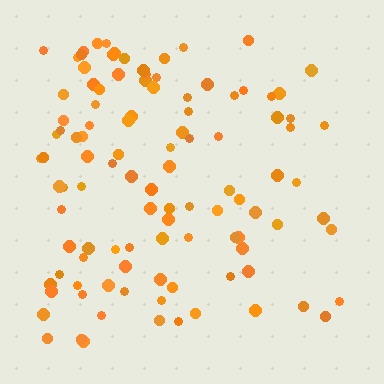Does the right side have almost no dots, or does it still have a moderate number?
Still a moderate number, just noticeably fewer than the left.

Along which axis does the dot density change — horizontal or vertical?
Horizontal.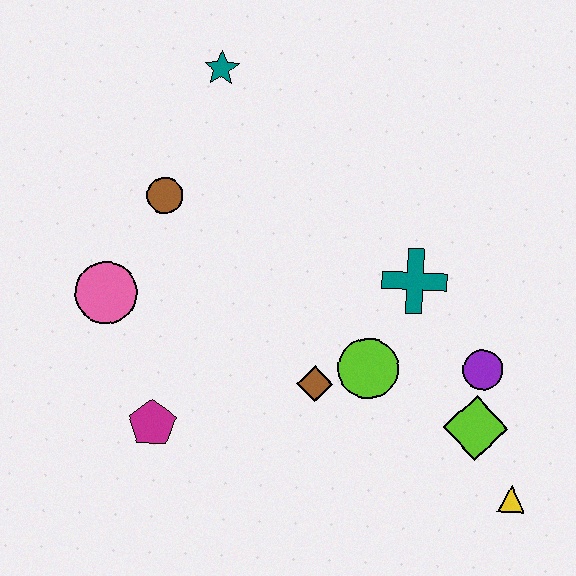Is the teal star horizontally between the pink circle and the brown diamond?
Yes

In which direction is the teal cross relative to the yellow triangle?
The teal cross is above the yellow triangle.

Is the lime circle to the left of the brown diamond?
No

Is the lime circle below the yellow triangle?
No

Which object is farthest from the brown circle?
The yellow triangle is farthest from the brown circle.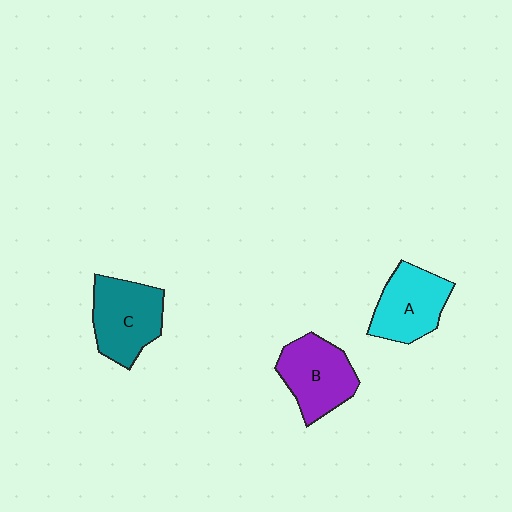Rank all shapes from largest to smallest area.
From largest to smallest: C (teal), B (purple), A (cyan).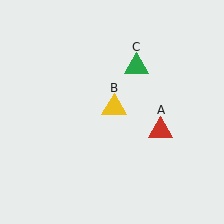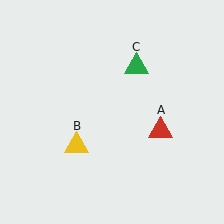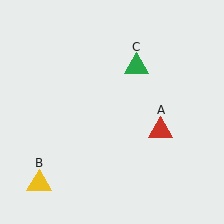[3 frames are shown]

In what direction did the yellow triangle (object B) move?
The yellow triangle (object B) moved down and to the left.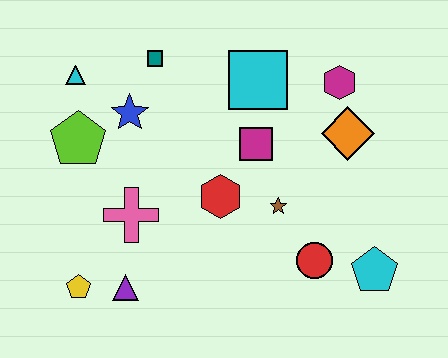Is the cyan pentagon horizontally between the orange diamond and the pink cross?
No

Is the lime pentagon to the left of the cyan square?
Yes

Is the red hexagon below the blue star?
Yes